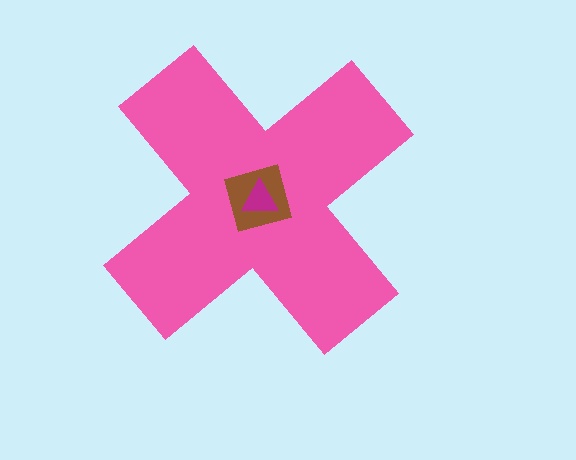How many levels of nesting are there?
3.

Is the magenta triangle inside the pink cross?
Yes.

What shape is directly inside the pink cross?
The brown diamond.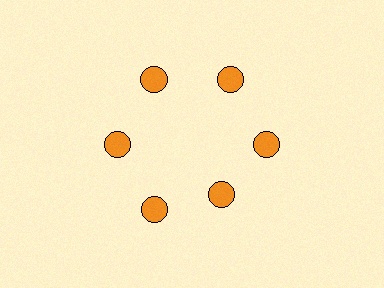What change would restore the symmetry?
The symmetry would be restored by moving it outward, back onto the ring so that all 6 circles sit at equal angles and equal distance from the center.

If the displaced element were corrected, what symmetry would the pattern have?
It would have 6-fold rotational symmetry — the pattern would map onto itself every 60 degrees.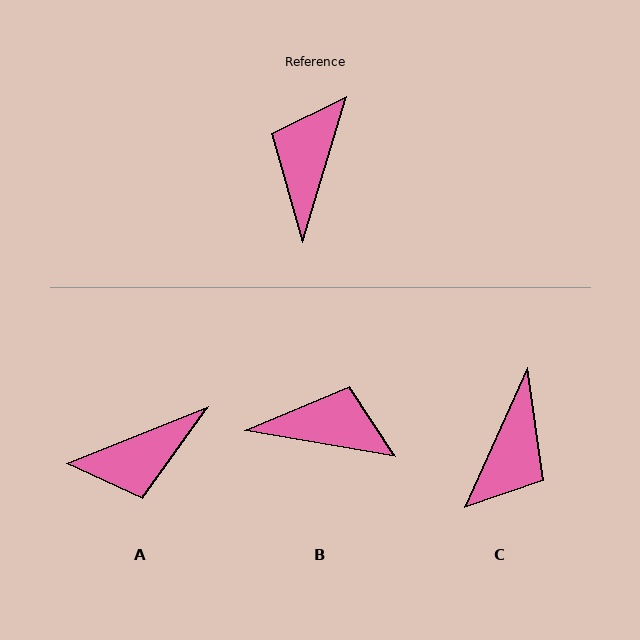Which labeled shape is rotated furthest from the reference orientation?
C, about 172 degrees away.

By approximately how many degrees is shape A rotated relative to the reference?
Approximately 129 degrees counter-clockwise.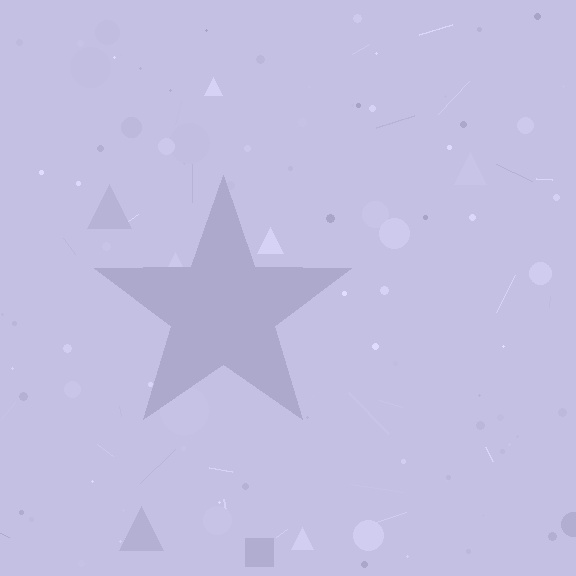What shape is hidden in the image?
A star is hidden in the image.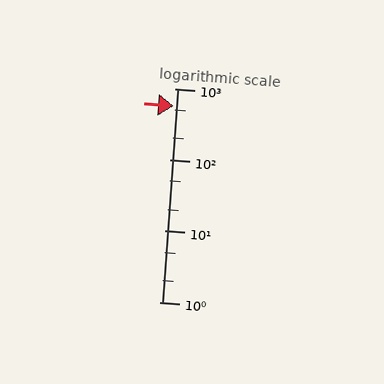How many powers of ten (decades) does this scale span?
The scale spans 3 decades, from 1 to 1000.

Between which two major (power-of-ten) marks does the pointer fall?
The pointer is between 100 and 1000.